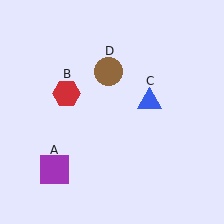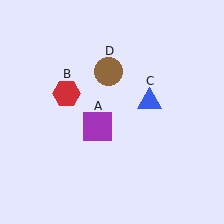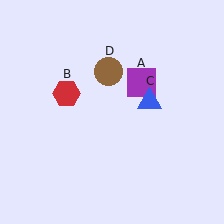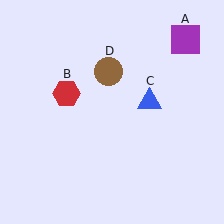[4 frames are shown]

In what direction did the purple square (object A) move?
The purple square (object A) moved up and to the right.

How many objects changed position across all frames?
1 object changed position: purple square (object A).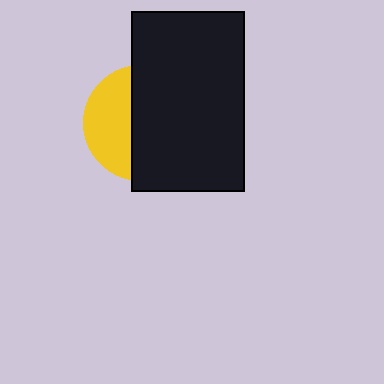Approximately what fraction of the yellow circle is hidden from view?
Roughly 60% of the yellow circle is hidden behind the black rectangle.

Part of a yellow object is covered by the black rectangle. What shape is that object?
It is a circle.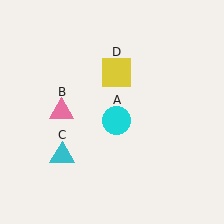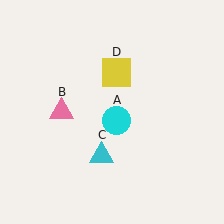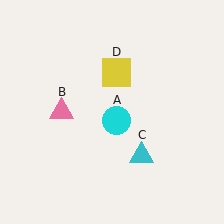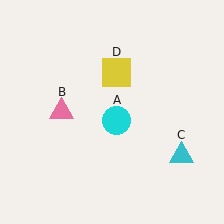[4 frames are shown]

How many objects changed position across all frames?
1 object changed position: cyan triangle (object C).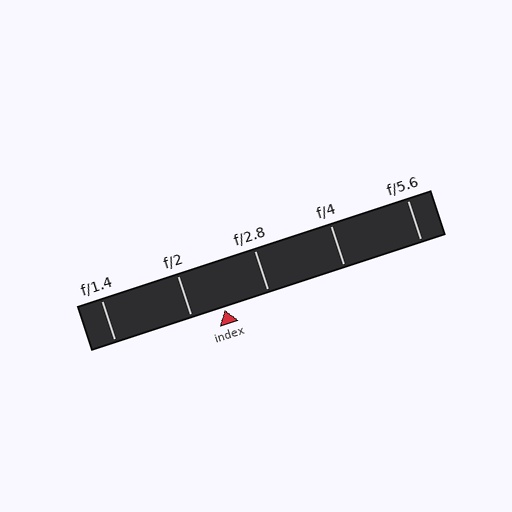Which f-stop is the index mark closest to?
The index mark is closest to f/2.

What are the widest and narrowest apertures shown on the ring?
The widest aperture shown is f/1.4 and the narrowest is f/5.6.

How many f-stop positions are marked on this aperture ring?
There are 5 f-stop positions marked.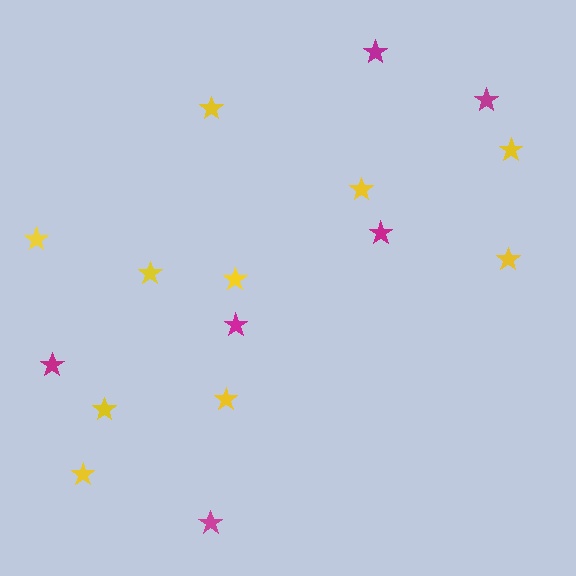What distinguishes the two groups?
There are 2 groups: one group of yellow stars (10) and one group of magenta stars (6).